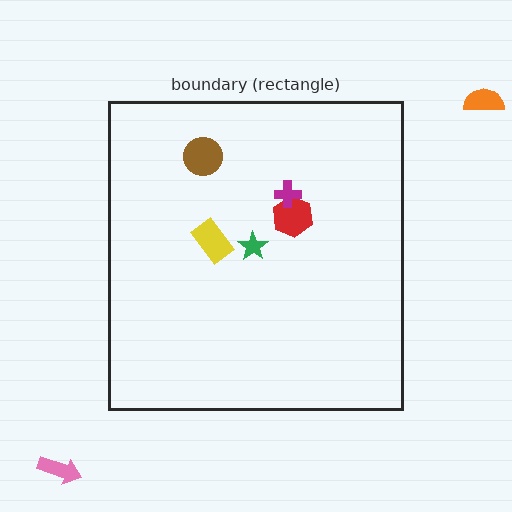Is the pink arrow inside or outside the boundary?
Outside.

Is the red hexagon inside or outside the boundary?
Inside.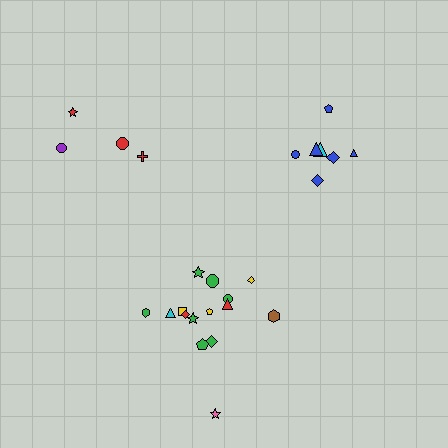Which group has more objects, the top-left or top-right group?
The top-right group.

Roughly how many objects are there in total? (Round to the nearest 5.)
Roughly 25 objects in total.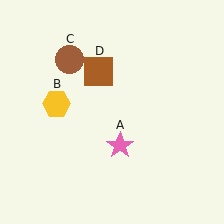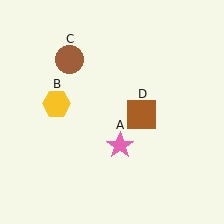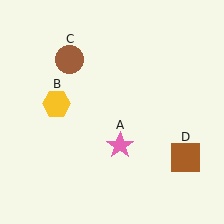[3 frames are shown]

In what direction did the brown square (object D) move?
The brown square (object D) moved down and to the right.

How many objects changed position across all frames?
1 object changed position: brown square (object D).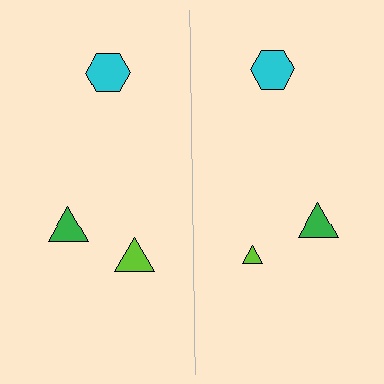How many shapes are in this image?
There are 6 shapes in this image.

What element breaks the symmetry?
The lime triangle on the right side has a different size than its mirror counterpart.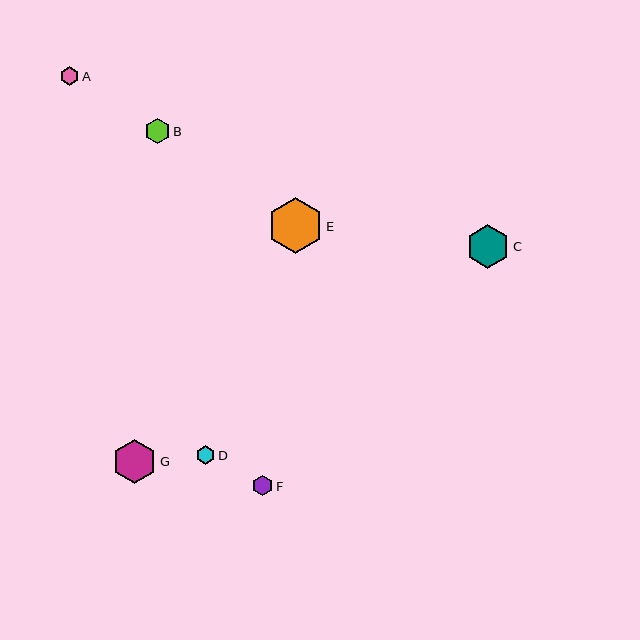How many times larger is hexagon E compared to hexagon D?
Hexagon E is approximately 3.0 times the size of hexagon D.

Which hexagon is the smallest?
Hexagon A is the smallest with a size of approximately 19 pixels.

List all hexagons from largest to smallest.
From largest to smallest: E, G, C, B, F, D, A.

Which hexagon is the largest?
Hexagon E is the largest with a size of approximately 56 pixels.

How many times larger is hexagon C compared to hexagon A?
Hexagon C is approximately 2.4 times the size of hexagon A.